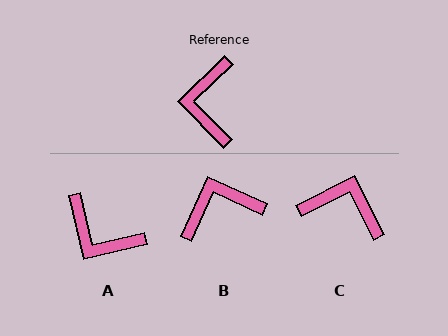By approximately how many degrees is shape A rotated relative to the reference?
Approximately 58 degrees counter-clockwise.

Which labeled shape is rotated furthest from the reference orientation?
C, about 108 degrees away.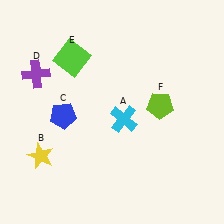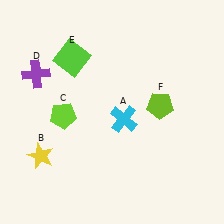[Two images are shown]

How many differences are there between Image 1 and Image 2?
There is 1 difference between the two images.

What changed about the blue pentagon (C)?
In Image 1, C is blue. In Image 2, it changed to lime.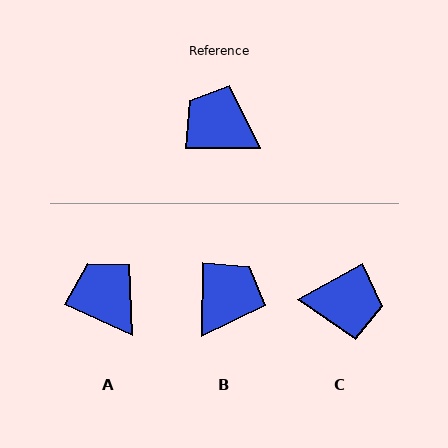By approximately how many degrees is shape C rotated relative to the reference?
Approximately 150 degrees clockwise.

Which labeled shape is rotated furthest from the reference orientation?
C, about 150 degrees away.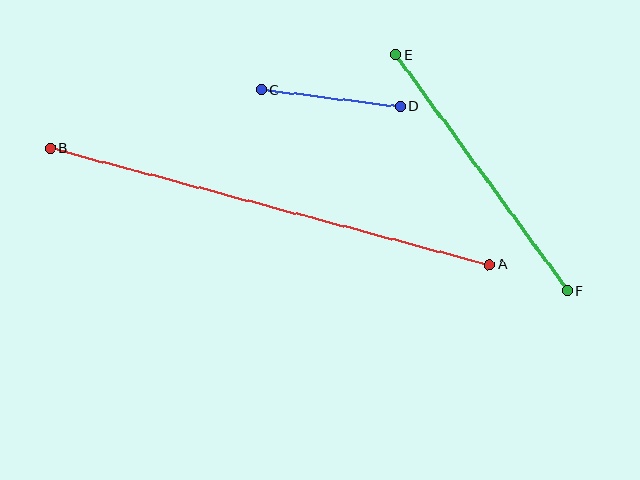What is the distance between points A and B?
The distance is approximately 454 pixels.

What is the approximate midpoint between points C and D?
The midpoint is at approximately (331, 98) pixels.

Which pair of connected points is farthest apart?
Points A and B are farthest apart.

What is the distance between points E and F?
The distance is approximately 291 pixels.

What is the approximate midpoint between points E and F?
The midpoint is at approximately (482, 173) pixels.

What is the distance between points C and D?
The distance is approximately 141 pixels.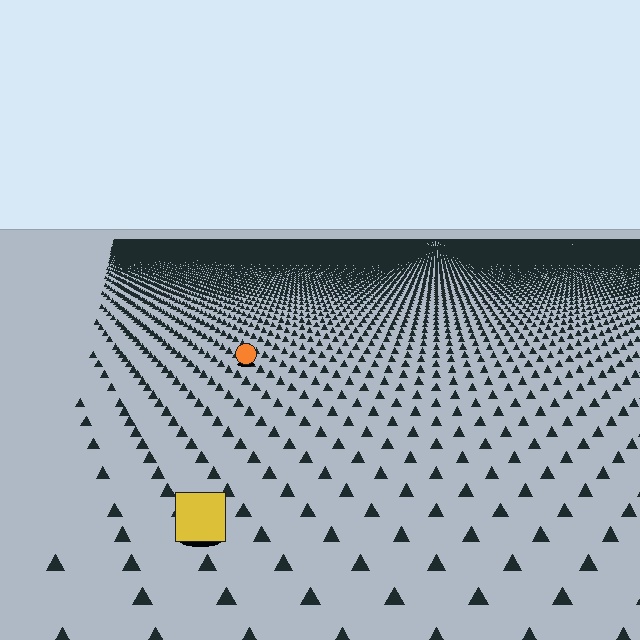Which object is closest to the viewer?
The yellow square is closest. The texture marks near it are larger and more spread out.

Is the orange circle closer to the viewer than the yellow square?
No. The yellow square is closer — you can tell from the texture gradient: the ground texture is coarser near it.